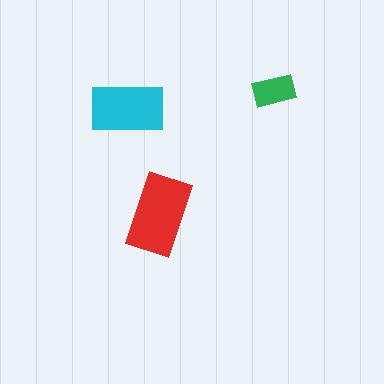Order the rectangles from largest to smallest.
the red one, the cyan one, the green one.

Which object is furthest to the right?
The green rectangle is rightmost.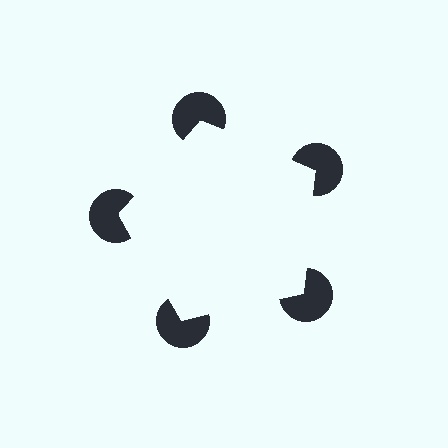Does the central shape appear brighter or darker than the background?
It typically appears slightly brighter than the background, even though no actual brightness change is drawn.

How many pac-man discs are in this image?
There are 5 — one at each vertex of the illusory pentagon.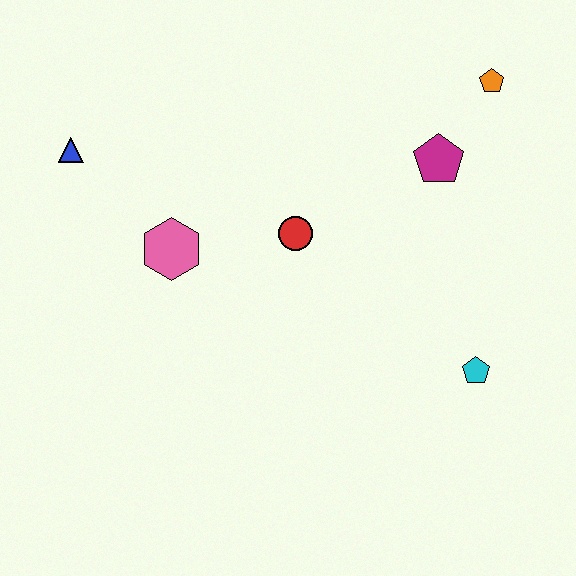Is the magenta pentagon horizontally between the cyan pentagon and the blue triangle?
Yes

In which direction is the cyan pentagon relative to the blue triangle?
The cyan pentagon is to the right of the blue triangle.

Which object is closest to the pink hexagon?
The red circle is closest to the pink hexagon.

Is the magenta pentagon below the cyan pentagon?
No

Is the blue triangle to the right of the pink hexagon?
No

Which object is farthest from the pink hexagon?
The orange pentagon is farthest from the pink hexagon.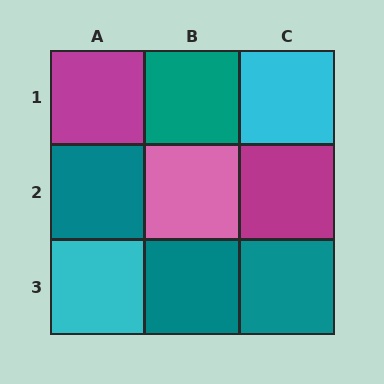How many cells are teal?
4 cells are teal.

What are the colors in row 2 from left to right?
Teal, pink, magenta.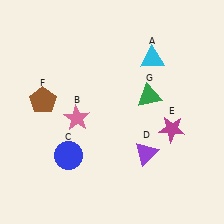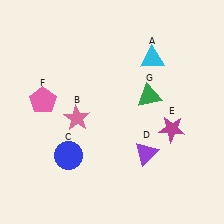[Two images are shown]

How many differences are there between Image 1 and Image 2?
There is 1 difference between the two images.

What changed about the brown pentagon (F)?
In Image 1, F is brown. In Image 2, it changed to pink.